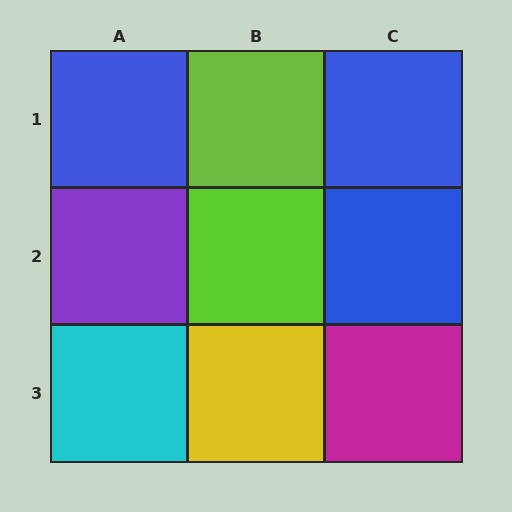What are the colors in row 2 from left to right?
Purple, lime, blue.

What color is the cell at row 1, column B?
Lime.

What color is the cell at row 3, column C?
Magenta.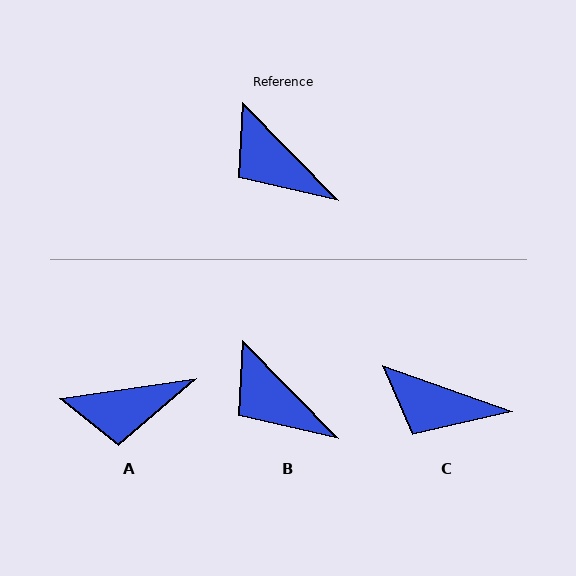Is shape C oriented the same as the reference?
No, it is off by about 26 degrees.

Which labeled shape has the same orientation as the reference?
B.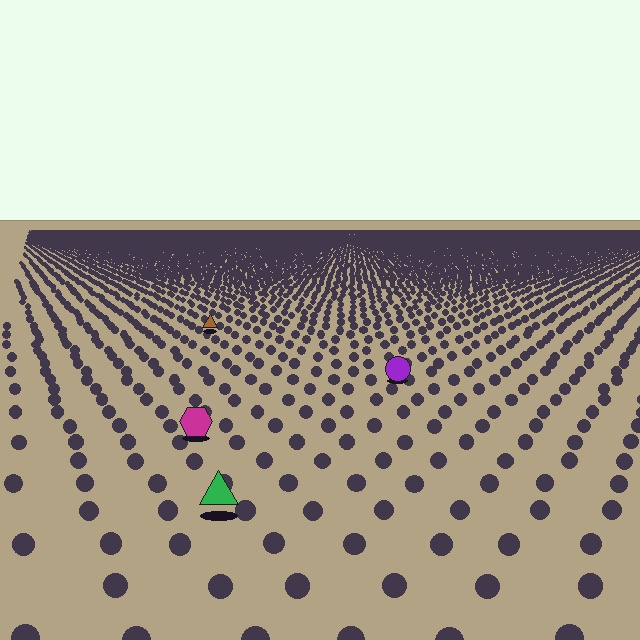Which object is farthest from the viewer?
The brown triangle is farthest from the viewer. It appears smaller and the ground texture around it is denser.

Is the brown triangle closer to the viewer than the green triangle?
No. The green triangle is closer — you can tell from the texture gradient: the ground texture is coarser near it.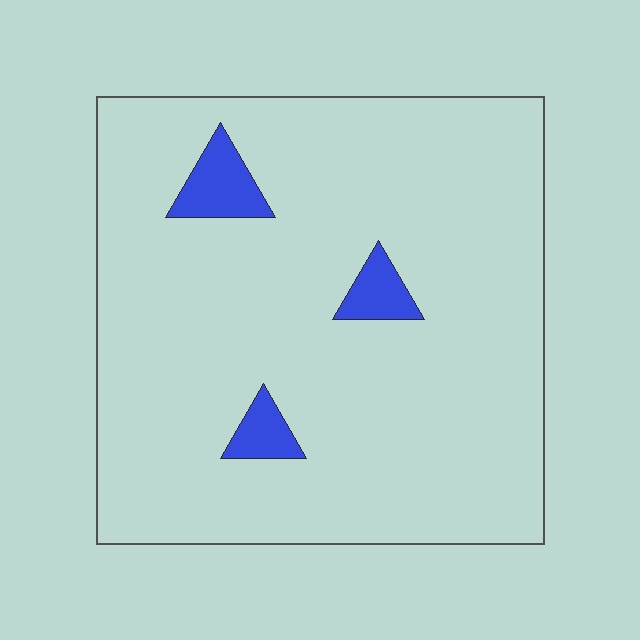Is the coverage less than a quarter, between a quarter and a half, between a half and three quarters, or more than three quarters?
Less than a quarter.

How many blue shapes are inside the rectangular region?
3.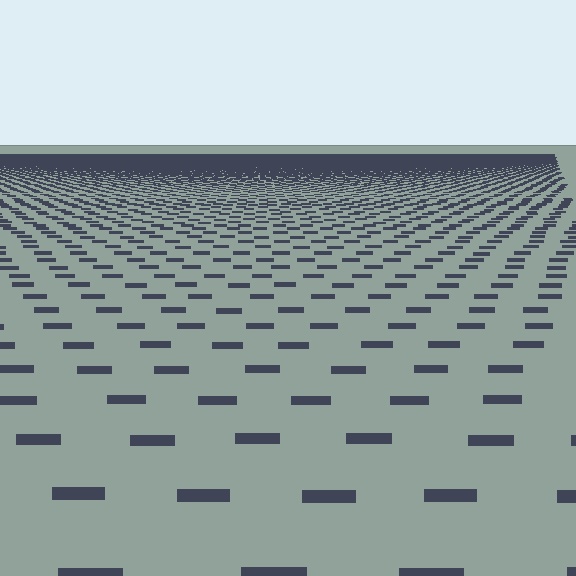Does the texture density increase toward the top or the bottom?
Density increases toward the top.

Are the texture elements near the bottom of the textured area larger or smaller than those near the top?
Larger. Near the bottom, elements are closer to the viewer and appear at a bigger on-screen size.